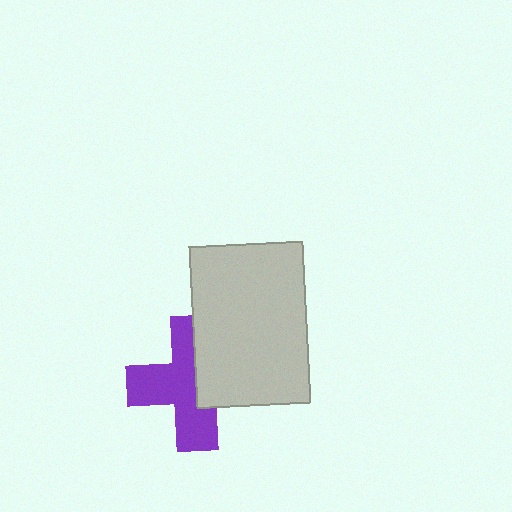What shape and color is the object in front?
The object in front is a light gray rectangle.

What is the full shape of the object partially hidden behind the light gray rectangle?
The partially hidden object is a purple cross.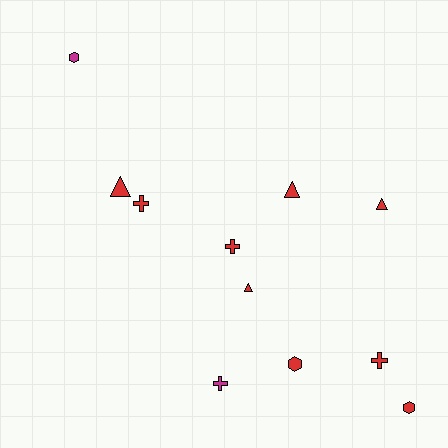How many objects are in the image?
There are 11 objects.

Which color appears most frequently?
Red, with 9 objects.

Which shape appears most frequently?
Cross, with 4 objects.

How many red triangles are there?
There are 4 red triangles.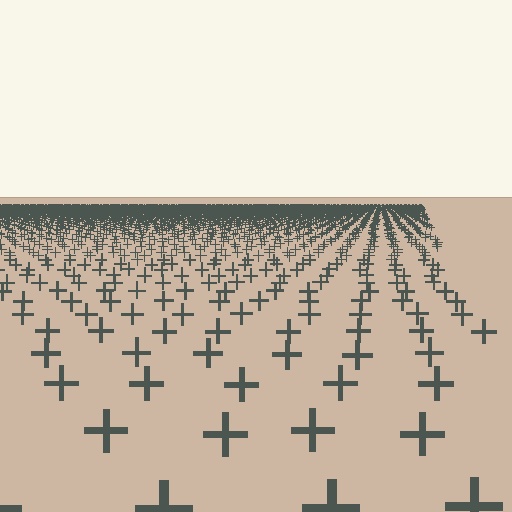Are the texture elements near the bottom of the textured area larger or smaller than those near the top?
Larger. Near the bottom, elements are closer to the viewer and appear at a bigger on-screen size.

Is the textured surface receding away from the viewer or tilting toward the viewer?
The surface is receding away from the viewer. Texture elements get smaller and denser toward the top.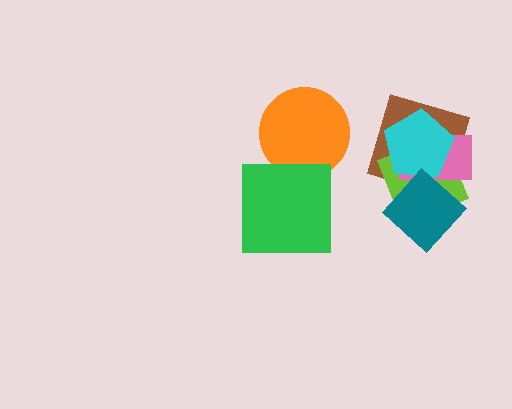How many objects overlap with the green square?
1 object overlaps with the green square.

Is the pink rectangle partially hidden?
Yes, it is partially covered by another shape.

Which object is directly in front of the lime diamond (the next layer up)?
The pink rectangle is directly in front of the lime diamond.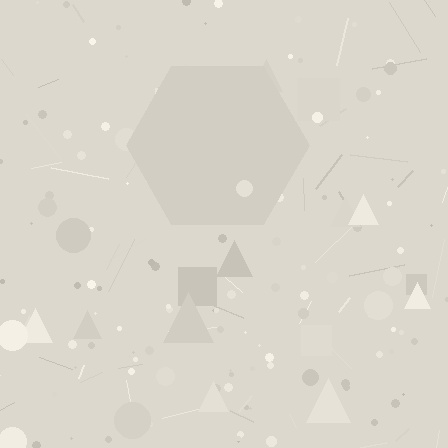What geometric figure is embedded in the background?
A hexagon is embedded in the background.